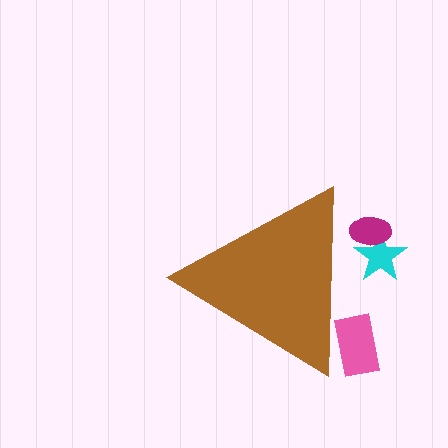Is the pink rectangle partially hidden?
Yes, the pink rectangle is partially hidden behind the brown triangle.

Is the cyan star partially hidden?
Yes, the cyan star is partially hidden behind the brown triangle.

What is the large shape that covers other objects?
A brown triangle.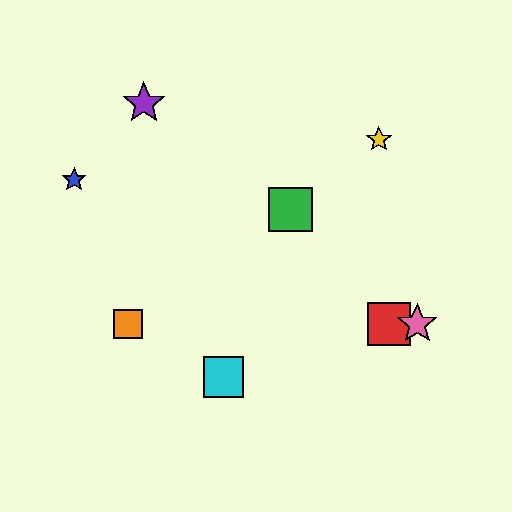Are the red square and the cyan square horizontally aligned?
No, the red square is at y≈324 and the cyan square is at y≈377.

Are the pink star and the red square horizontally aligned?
Yes, both are at y≈324.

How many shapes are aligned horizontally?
3 shapes (the red square, the orange square, the pink star) are aligned horizontally.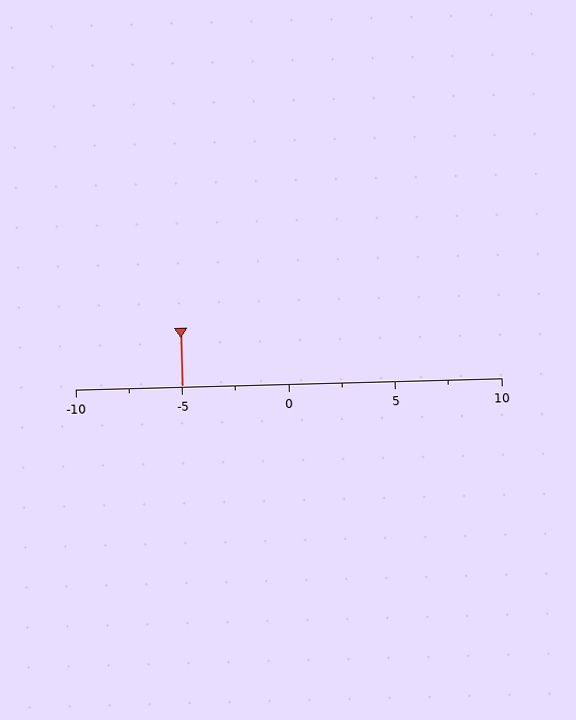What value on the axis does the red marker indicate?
The marker indicates approximately -5.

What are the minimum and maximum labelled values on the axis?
The axis runs from -10 to 10.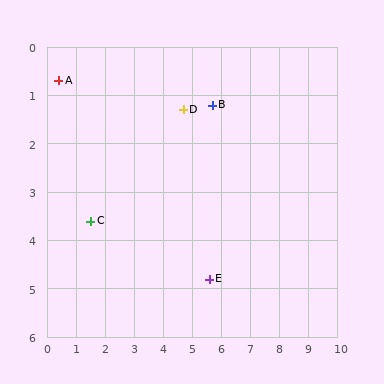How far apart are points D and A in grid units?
Points D and A are about 4.3 grid units apart.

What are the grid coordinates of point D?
Point D is at approximately (4.7, 1.3).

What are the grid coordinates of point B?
Point B is at approximately (5.7, 1.2).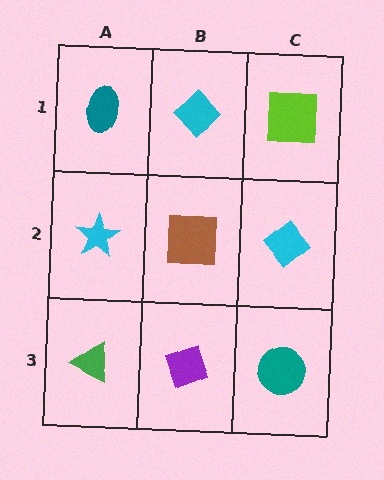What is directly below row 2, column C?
A teal circle.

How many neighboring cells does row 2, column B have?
4.